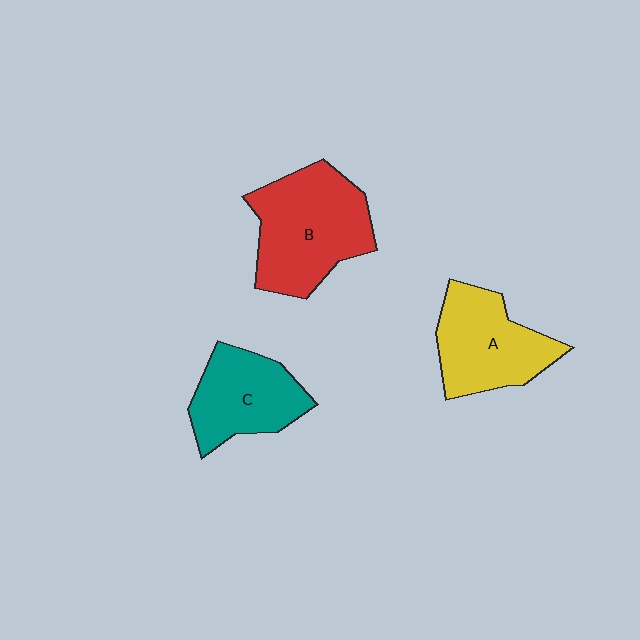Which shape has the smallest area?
Shape C (teal).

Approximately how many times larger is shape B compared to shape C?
Approximately 1.4 times.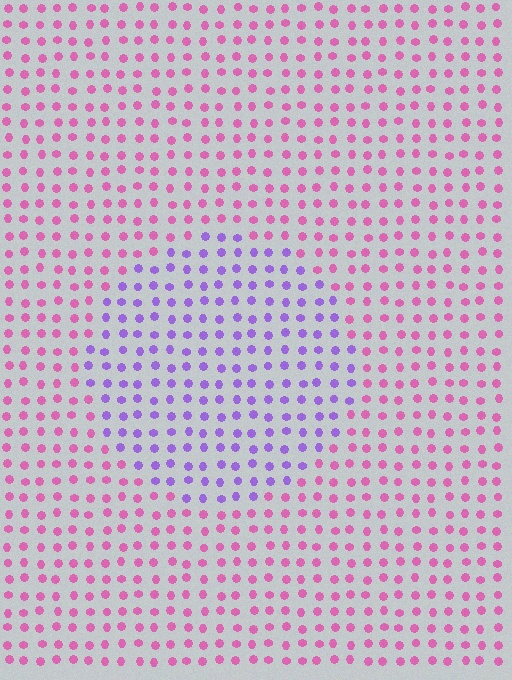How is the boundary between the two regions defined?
The boundary is defined purely by a slight shift in hue (about 53 degrees). Spacing, size, and orientation are identical on both sides.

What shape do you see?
I see a circle.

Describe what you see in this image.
The image is filled with small pink elements in a uniform arrangement. A circle-shaped region is visible where the elements are tinted to a slightly different hue, forming a subtle color boundary.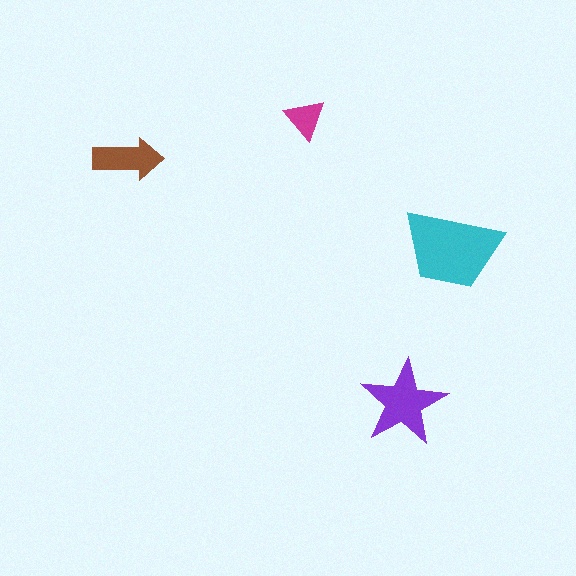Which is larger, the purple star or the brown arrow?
The purple star.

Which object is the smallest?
The magenta triangle.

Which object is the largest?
The cyan trapezoid.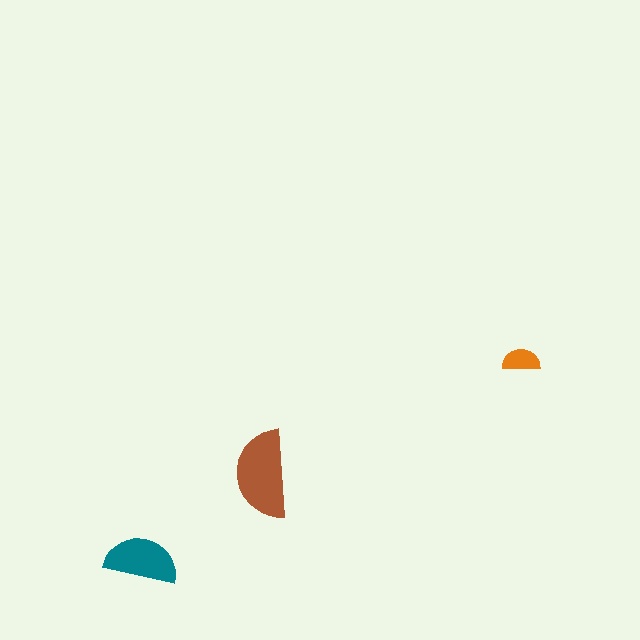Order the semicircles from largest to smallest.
the brown one, the teal one, the orange one.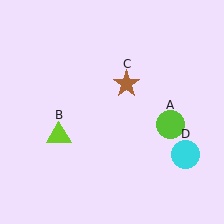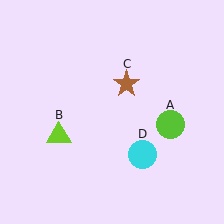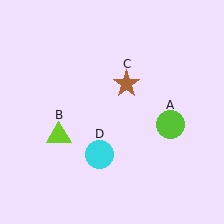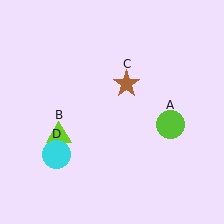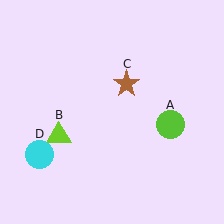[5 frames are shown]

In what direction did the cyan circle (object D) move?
The cyan circle (object D) moved left.